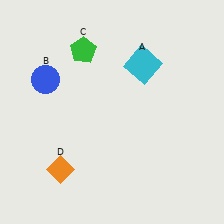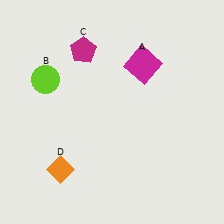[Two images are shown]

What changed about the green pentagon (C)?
In Image 1, C is green. In Image 2, it changed to magenta.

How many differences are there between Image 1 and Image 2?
There are 3 differences between the two images.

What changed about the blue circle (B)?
In Image 1, B is blue. In Image 2, it changed to lime.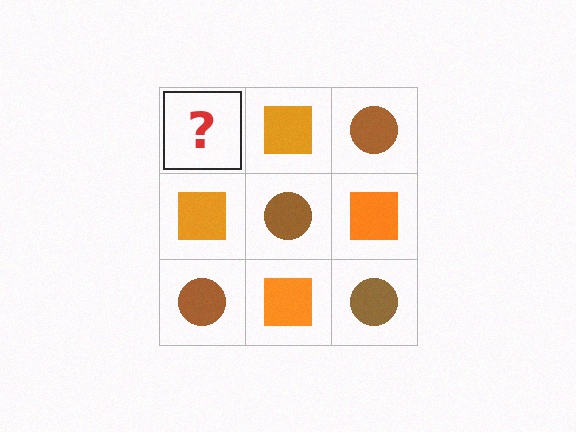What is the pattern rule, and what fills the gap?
The rule is that it alternates brown circle and orange square in a checkerboard pattern. The gap should be filled with a brown circle.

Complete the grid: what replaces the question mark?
The question mark should be replaced with a brown circle.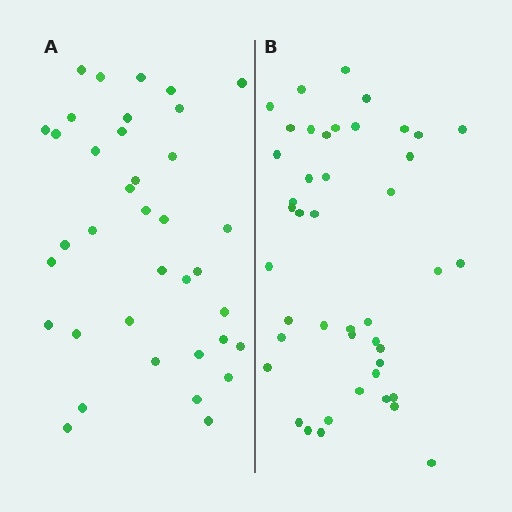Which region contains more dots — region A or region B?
Region B (the right region) has more dots.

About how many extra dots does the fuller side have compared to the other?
Region B has roughly 8 or so more dots than region A.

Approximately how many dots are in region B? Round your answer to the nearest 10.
About 40 dots. (The exact count is 44, which rounds to 40.)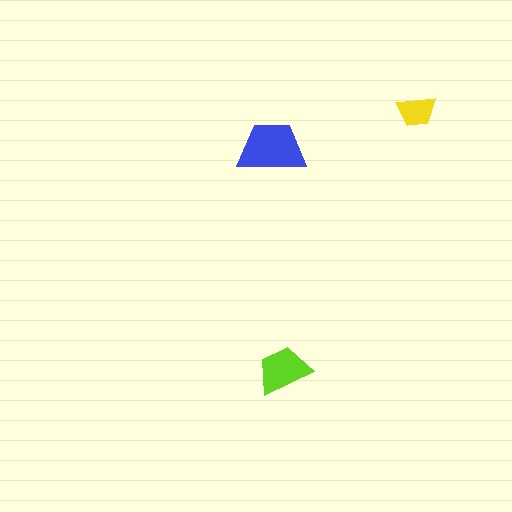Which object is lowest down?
The lime trapezoid is bottommost.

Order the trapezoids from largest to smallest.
the blue one, the lime one, the yellow one.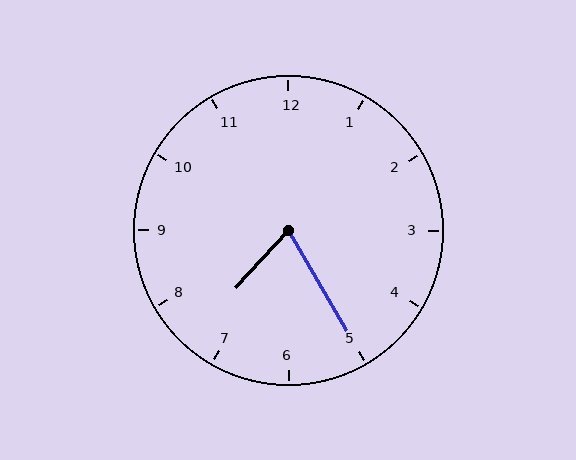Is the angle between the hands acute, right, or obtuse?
It is acute.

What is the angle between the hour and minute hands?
Approximately 72 degrees.